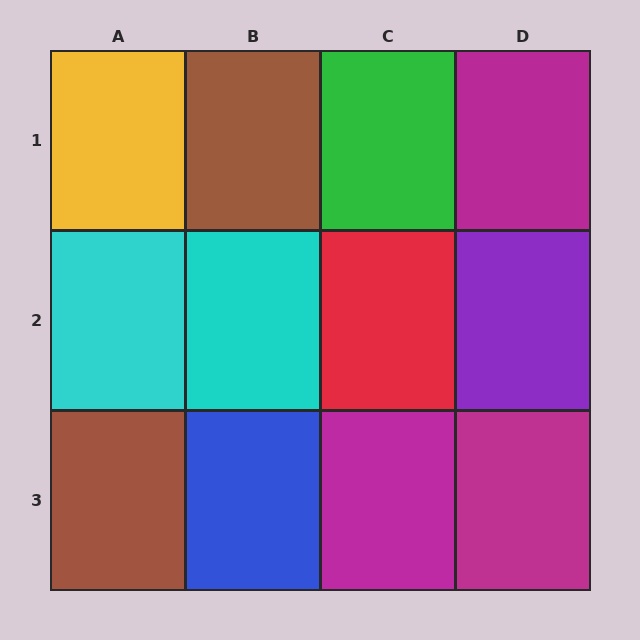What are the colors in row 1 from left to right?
Yellow, brown, green, magenta.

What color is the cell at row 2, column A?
Cyan.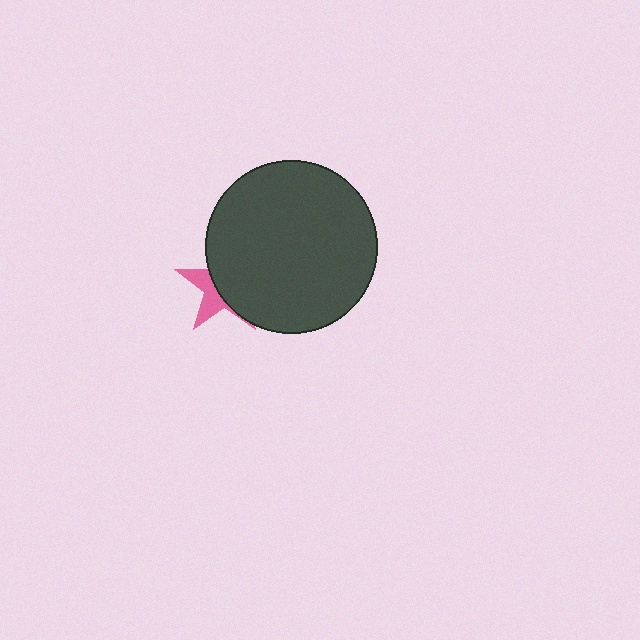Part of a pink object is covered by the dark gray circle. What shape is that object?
It is a star.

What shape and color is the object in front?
The object in front is a dark gray circle.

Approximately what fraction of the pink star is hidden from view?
Roughly 64% of the pink star is hidden behind the dark gray circle.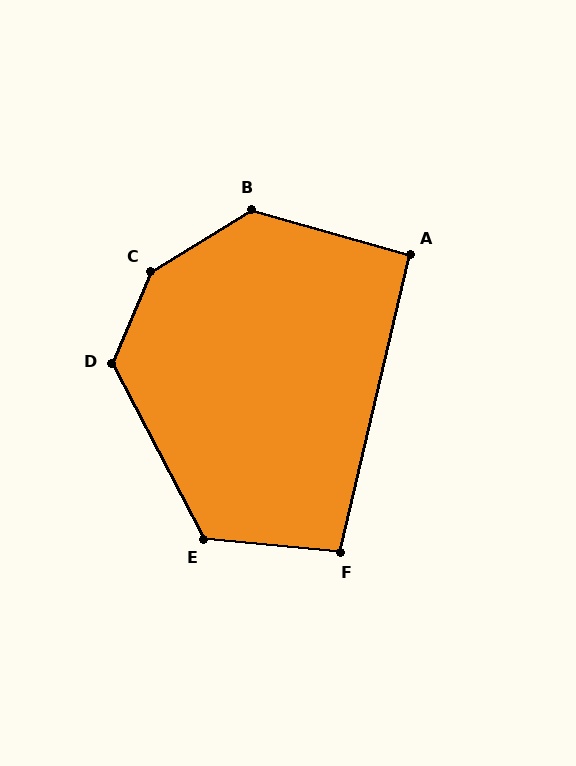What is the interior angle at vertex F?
Approximately 98 degrees (obtuse).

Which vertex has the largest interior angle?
C, at approximately 144 degrees.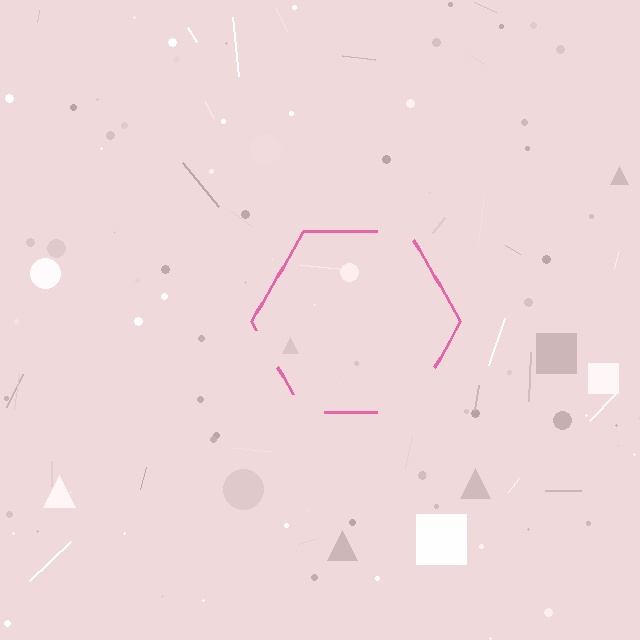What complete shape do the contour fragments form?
The contour fragments form a hexagon.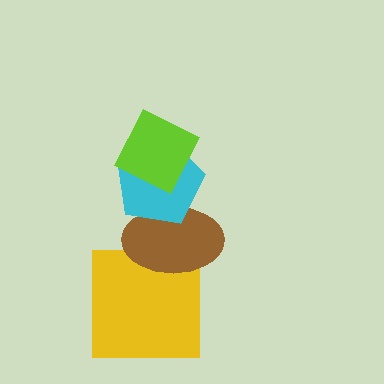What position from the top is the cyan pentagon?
The cyan pentagon is 2nd from the top.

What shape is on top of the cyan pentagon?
The lime diamond is on top of the cyan pentagon.